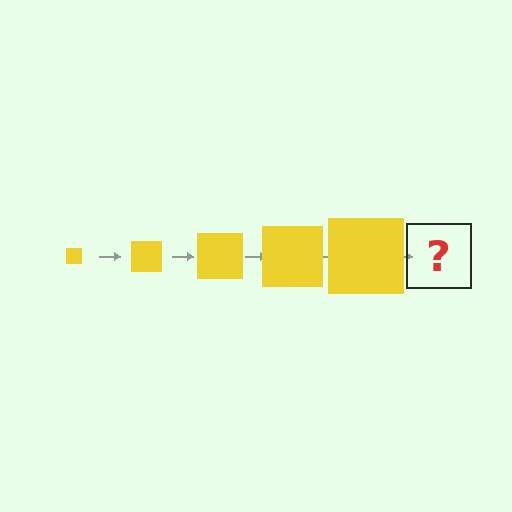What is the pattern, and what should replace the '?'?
The pattern is that the square gets progressively larger each step. The '?' should be a yellow square, larger than the previous one.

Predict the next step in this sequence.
The next step is a yellow square, larger than the previous one.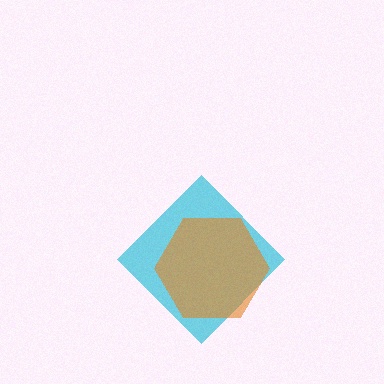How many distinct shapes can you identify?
There are 2 distinct shapes: a cyan diamond, an orange hexagon.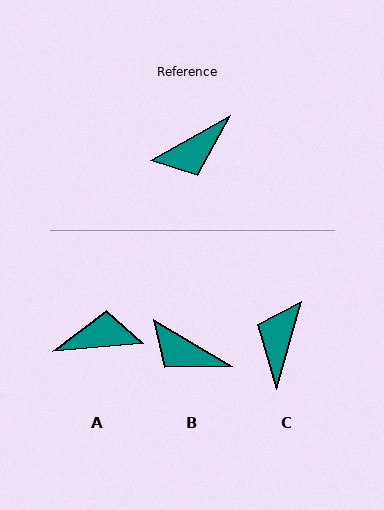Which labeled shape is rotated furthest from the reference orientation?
A, about 156 degrees away.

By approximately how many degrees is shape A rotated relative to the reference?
Approximately 156 degrees counter-clockwise.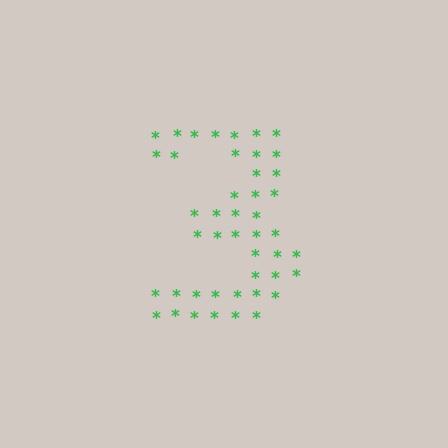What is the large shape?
The large shape is the digit 3.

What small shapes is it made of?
It is made of small asterisks.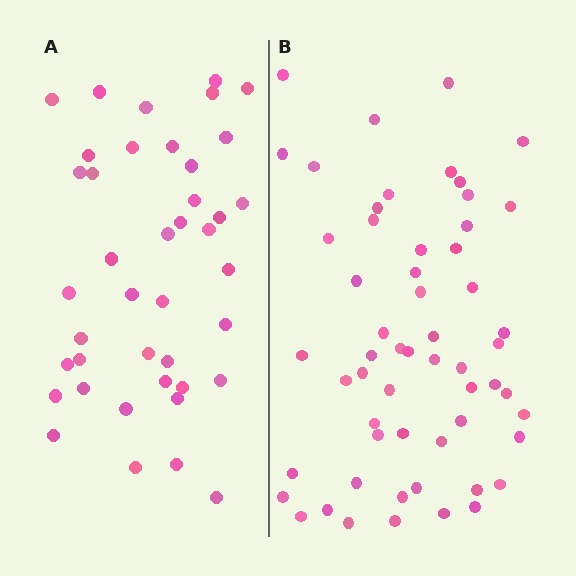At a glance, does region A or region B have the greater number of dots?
Region B (the right region) has more dots.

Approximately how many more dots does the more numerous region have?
Region B has approximately 15 more dots than region A.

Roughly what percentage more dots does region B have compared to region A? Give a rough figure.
About 40% more.